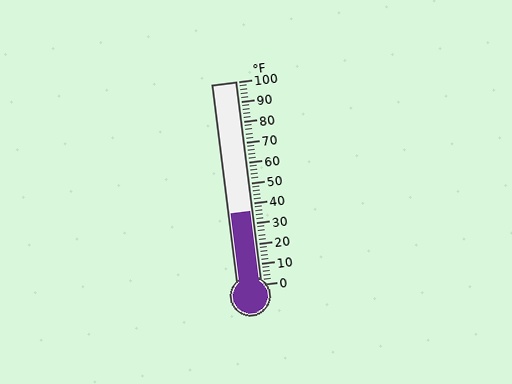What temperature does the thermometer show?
The thermometer shows approximately 36°F.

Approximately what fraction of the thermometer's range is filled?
The thermometer is filled to approximately 35% of its range.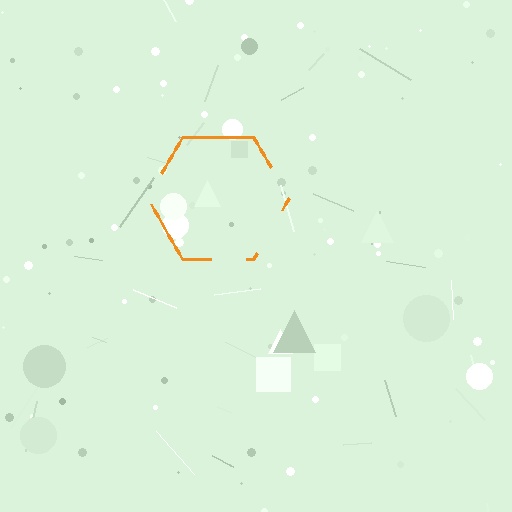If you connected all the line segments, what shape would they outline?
They would outline a hexagon.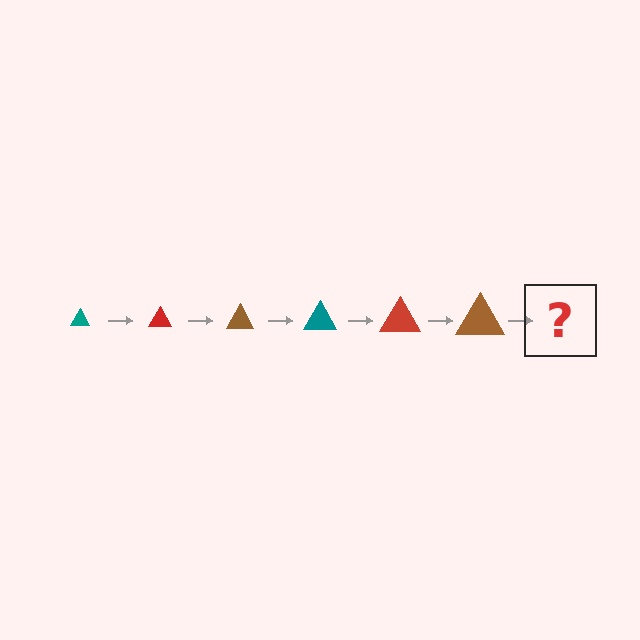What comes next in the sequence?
The next element should be a teal triangle, larger than the previous one.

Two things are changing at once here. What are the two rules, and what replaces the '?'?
The two rules are that the triangle grows larger each step and the color cycles through teal, red, and brown. The '?' should be a teal triangle, larger than the previous one.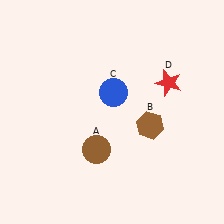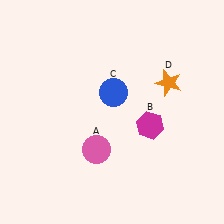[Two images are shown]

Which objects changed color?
A changed from brown to pink. B changed from brown to magenta. D changed from red to orange.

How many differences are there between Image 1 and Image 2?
There are 3 differences between the two images.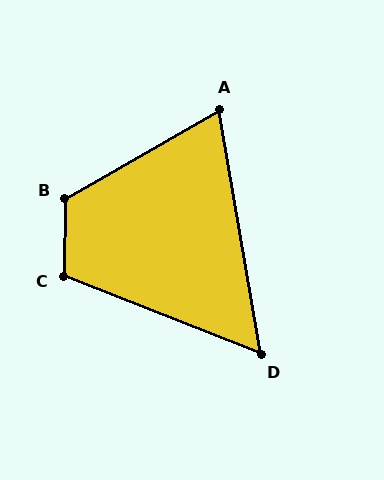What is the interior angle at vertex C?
Approximately 110 degrees (obtuse).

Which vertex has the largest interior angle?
B, at approximately 121 degrees.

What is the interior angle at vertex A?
Approximately 70 degrees (acute).